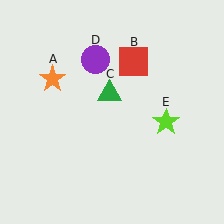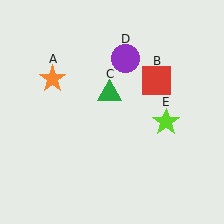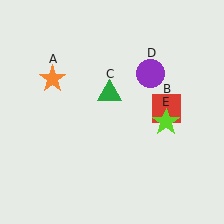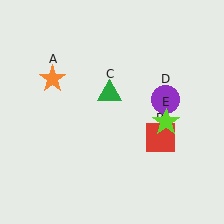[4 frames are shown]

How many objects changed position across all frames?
2 objects changed position: red square (object B), purple circle (object D).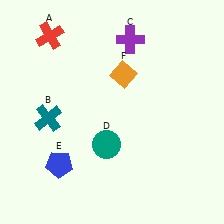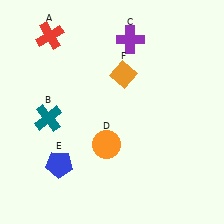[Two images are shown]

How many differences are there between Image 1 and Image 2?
There is 1 difference between the two images.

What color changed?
The circle (D) changed from teal in Image 1 to orange in Image 2.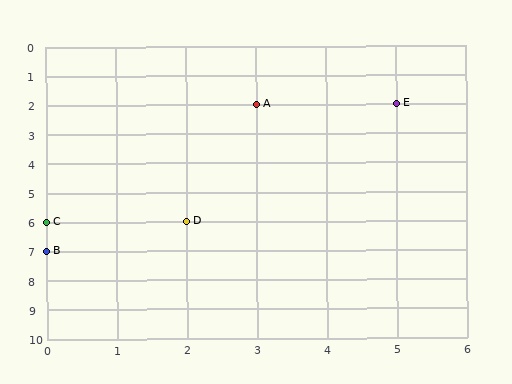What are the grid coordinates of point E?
Point E is at grid coordinates (5, 2).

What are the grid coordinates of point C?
Point C is at grid coordinates (0, 6).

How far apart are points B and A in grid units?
Points B and A are 3 columns and 5 rows apart (about 5.8 grid units diagonally).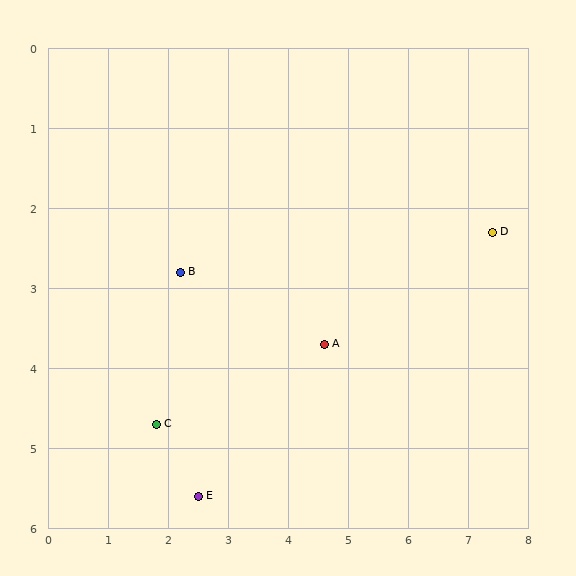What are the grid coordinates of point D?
Point D is at approximately (7.4, 2.3).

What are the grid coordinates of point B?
Point B is at approximately (2.2, 2.8).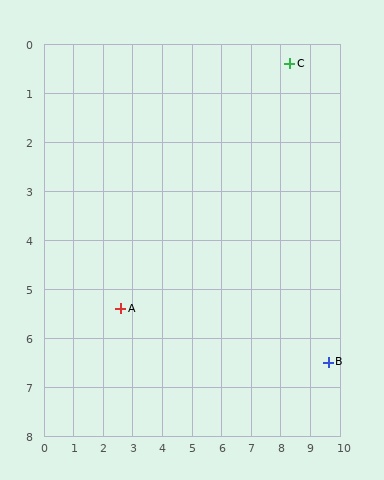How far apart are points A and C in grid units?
Points A and C are about 7.6 grid units apart.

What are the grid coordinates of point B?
Point B is at approximately (9.6, 6.5).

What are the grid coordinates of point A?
Point A is at approximately (2.6, 5.4).